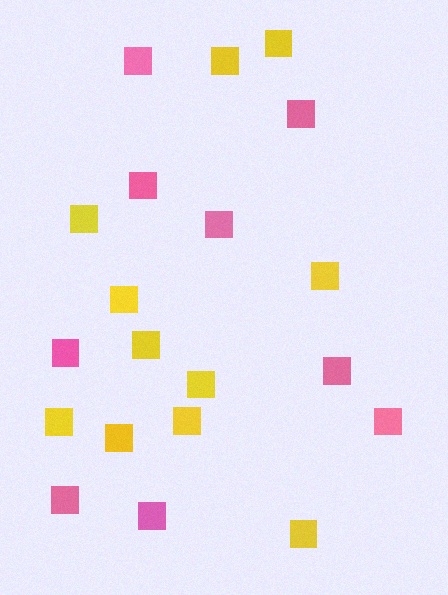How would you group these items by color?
There are 2 groups: one group of pink squares (9) and one group of yellow squares (11).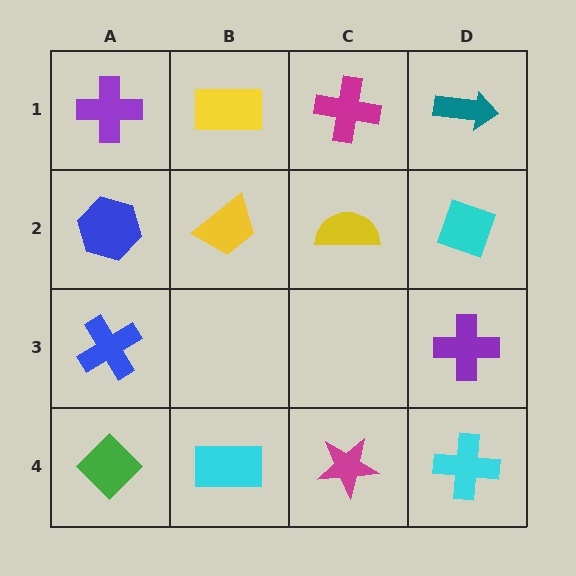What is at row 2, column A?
A blue hexagon.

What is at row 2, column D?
A cyan diamond.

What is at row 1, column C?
A magenta cross.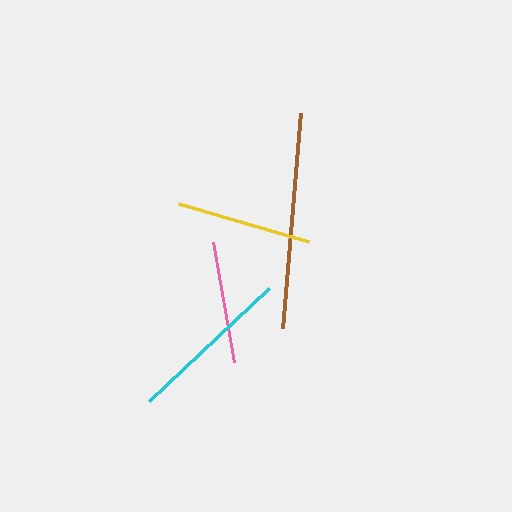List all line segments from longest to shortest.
From longest to shortest: brown, cyan, yellow, pink.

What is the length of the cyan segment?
The cyan segment is approximately 165 pixels long.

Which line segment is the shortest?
The pink line is the shortest at approximately 122 pixels.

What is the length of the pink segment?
The pink segment is approximately 122 pixels long.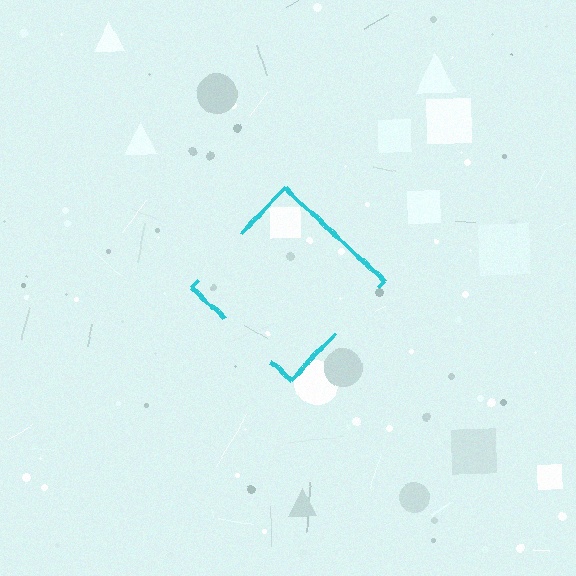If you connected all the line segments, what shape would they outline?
They would outline a diamond.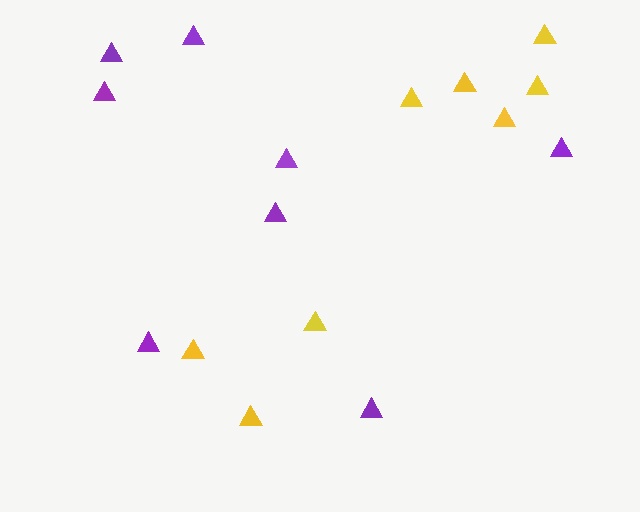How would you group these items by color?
There are 2 groups: one group of purple triangles (8) and one group of yellow triangles (8).